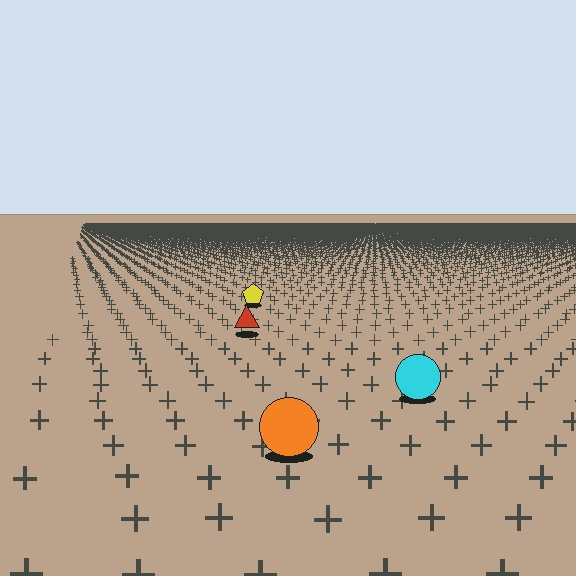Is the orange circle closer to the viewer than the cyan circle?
Yes. The orange circle is closer — you can tell from the texture gradient: the ground texture is coarser near it.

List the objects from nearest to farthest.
From nearest to farthest: the orange circle, the cyan circle, the red triangle, the yellow pentagon.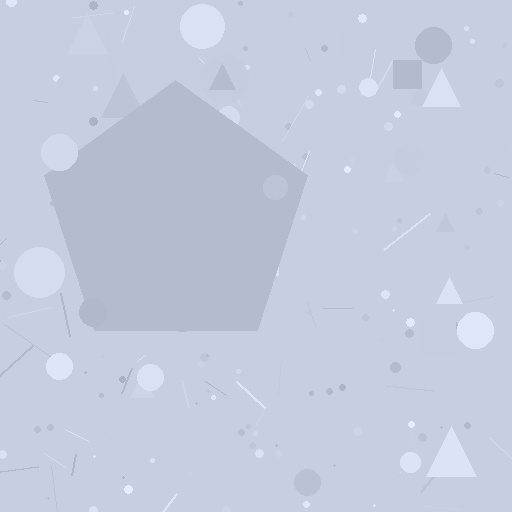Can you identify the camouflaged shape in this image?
The camouflaged shape is a pentagon.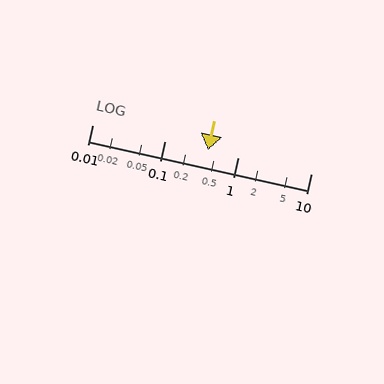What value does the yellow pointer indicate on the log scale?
The pointer indicates approximately 0.39.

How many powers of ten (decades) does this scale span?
The scale spans 3 decades, from 0.01 to 10.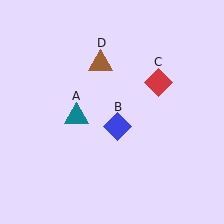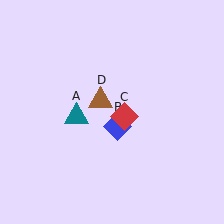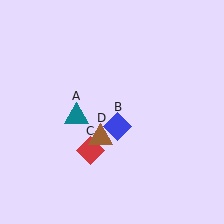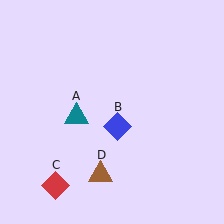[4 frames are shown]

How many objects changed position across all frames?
2 objects changed position: red diamond (object C), brown triangle (object D).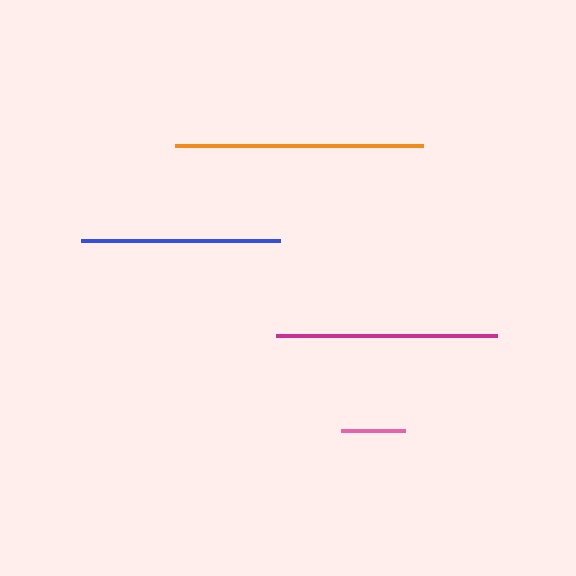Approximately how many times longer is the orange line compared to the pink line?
The orange line is approximately 3.9 times the length of the pink line.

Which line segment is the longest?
The orange line is the longest at approximately 248 pixels.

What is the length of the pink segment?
The pink segment is approximately 64 pixels long.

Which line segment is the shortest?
The pink line is the shortest at approximately 64 pixels.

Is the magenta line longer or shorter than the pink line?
The magenta line is longer than the pink line.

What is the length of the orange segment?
The orange segment is approximately 248 pixels long.